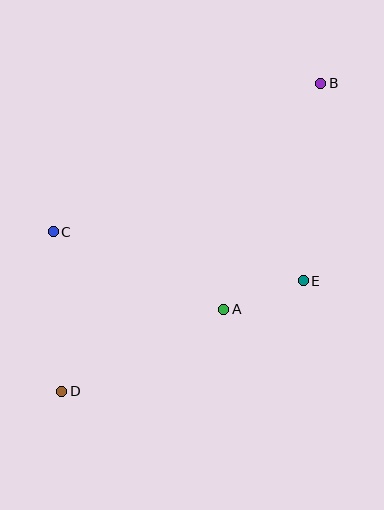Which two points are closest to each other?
Points A and E are closest to each other.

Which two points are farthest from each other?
Points B and D are farthest from each other.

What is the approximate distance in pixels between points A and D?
The distance between A and D is approximately 181 pixels.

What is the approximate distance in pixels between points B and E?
The distance between B and E is approximately 199 pixels.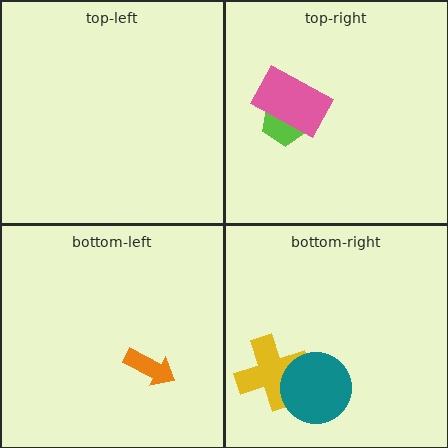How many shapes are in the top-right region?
2.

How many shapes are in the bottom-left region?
1.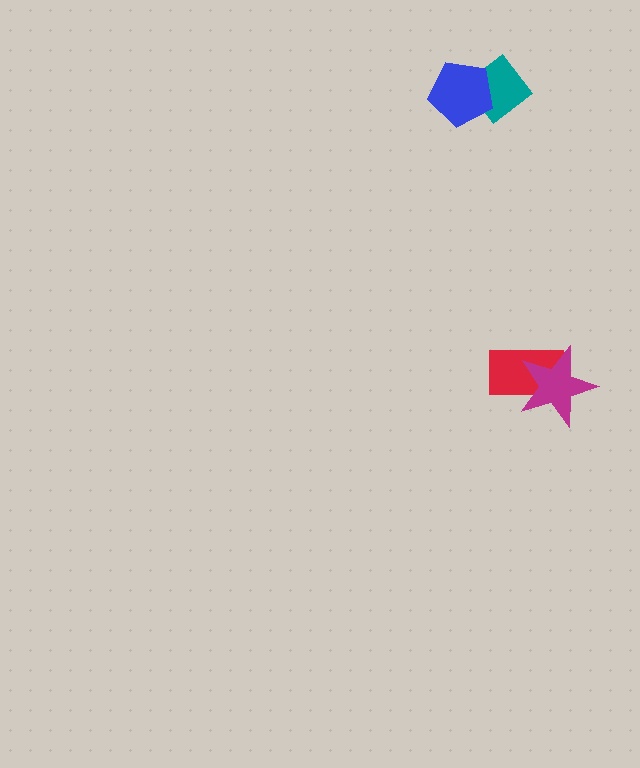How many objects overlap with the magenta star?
1 object overlaps with the magenta star.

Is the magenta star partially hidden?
No, no other shape covers it.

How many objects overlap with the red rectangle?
1 object overlaps with the red rectangle.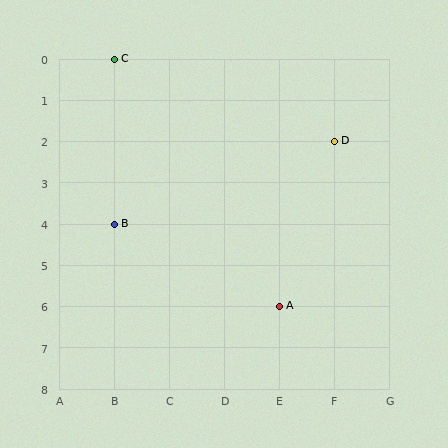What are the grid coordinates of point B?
Point B is at grid coordinates (B, 4).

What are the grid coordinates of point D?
Point D is at grid coordinates (F, 2).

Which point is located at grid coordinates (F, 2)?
Point D is at (F, 2).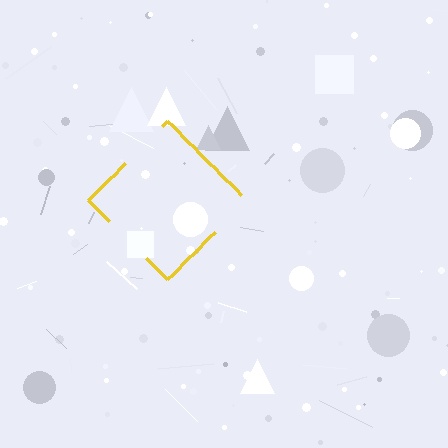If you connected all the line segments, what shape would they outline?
They would outline a diamond.